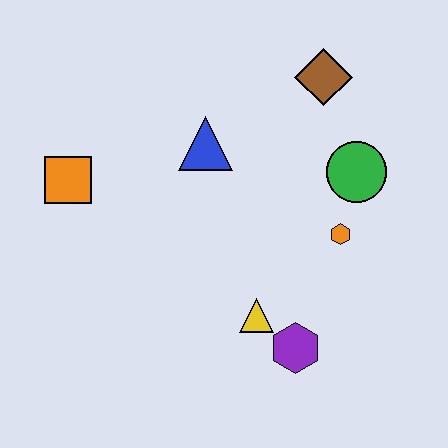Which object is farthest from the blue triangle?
The purple hexagon is farthest from the blue triangle.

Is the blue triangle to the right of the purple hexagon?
No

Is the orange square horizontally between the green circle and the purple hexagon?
No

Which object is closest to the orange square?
The blue triangle is closest to the orange square.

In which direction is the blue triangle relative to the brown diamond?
The blue triangle is to the left of the brown diamond.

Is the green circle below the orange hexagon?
No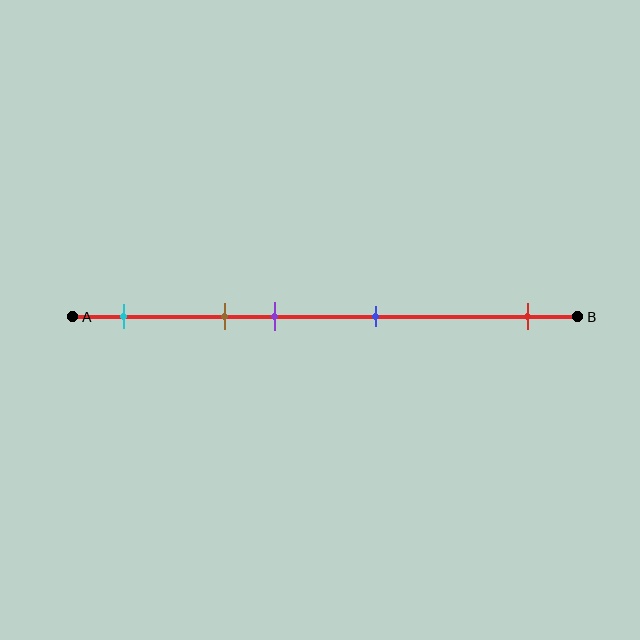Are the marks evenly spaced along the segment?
No, the marks are not evenly spaced.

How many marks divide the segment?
There are 5 marks dividing the segment.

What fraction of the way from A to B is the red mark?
The red mark is approximately 90% (0.9) of the way from A to B.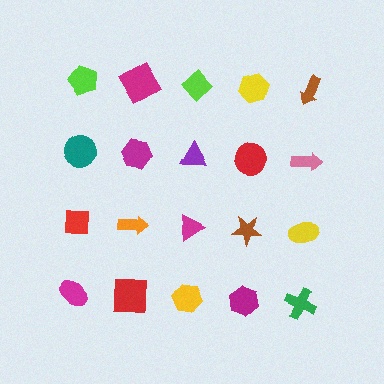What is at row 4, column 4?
A magenta hexagon.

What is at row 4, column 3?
A yellow hexagon.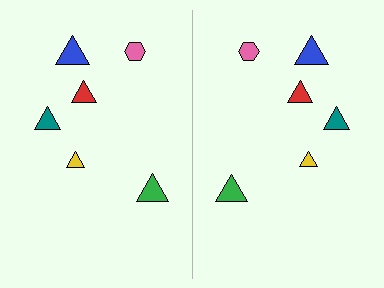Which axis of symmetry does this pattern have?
The pattern has a vertical axis of symmetry running through the center of the image.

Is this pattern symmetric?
Yes, this pattern has bilateral (reflection) symmetry.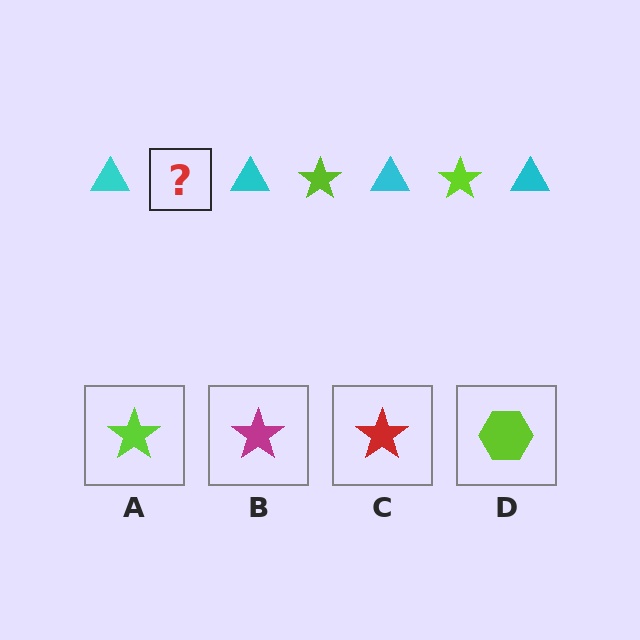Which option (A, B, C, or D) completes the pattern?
A.